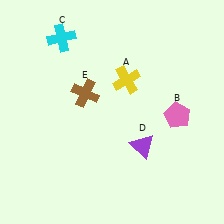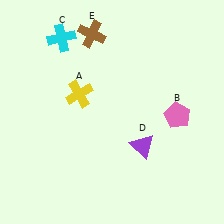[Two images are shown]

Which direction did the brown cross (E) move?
The brown cross (E) moved up.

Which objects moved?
The objects that moved are: the yellow cross (A), the brown cross (E).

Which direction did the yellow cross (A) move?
The yellow cross (A) moved left.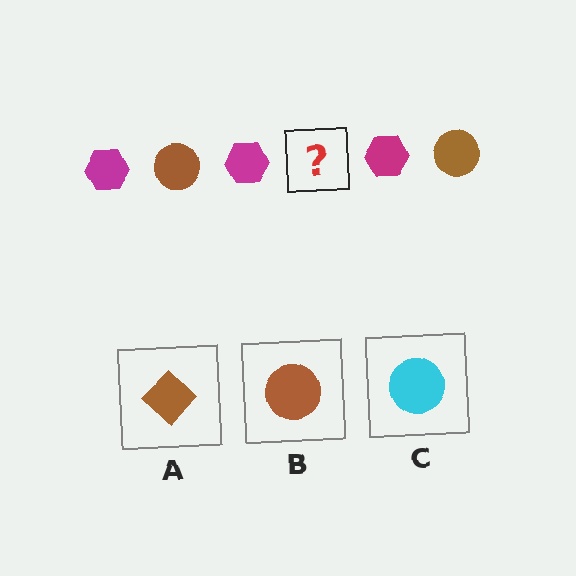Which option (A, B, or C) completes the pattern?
B.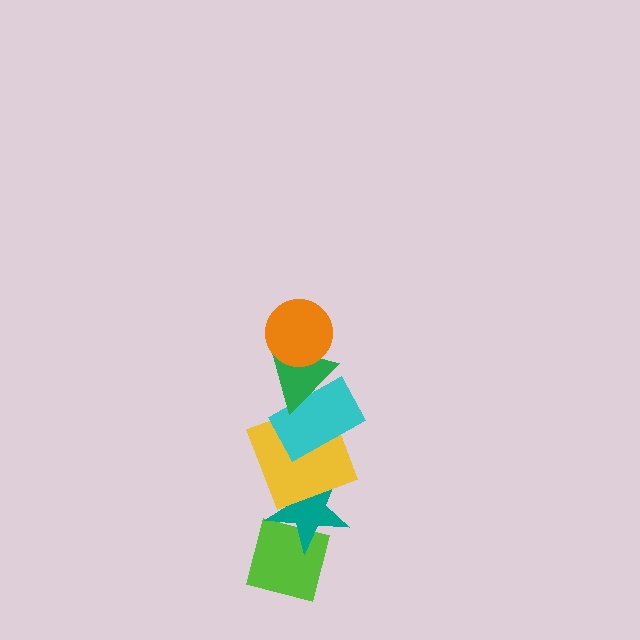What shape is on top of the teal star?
The yellow square is on top of the teal star.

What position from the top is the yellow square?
The yellow square is 4th from the top.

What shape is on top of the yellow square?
The cyan rectangle is on top of the yellow square.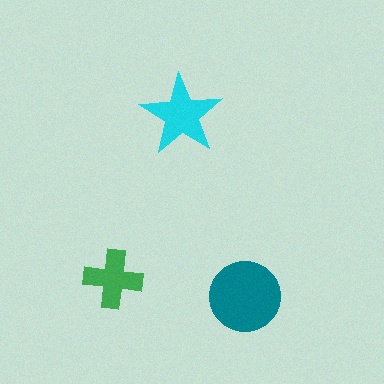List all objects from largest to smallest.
The teal circle, the cyan star, the green cross.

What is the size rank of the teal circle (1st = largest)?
1st.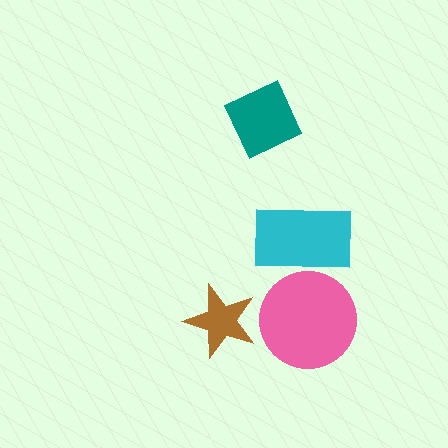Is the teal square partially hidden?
No, no other shape covers it.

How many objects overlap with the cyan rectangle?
1 object overlaps with the cyan rectangle.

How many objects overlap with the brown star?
0 objects overlap with the brown star.